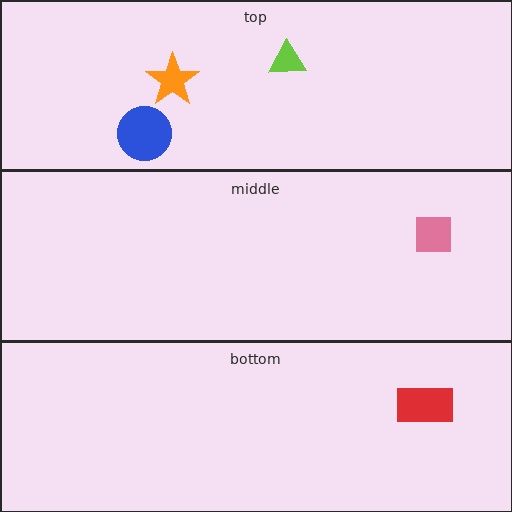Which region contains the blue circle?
The top region.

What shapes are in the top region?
The lime triangle, the blue circle, the orange star.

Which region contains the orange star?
The top region.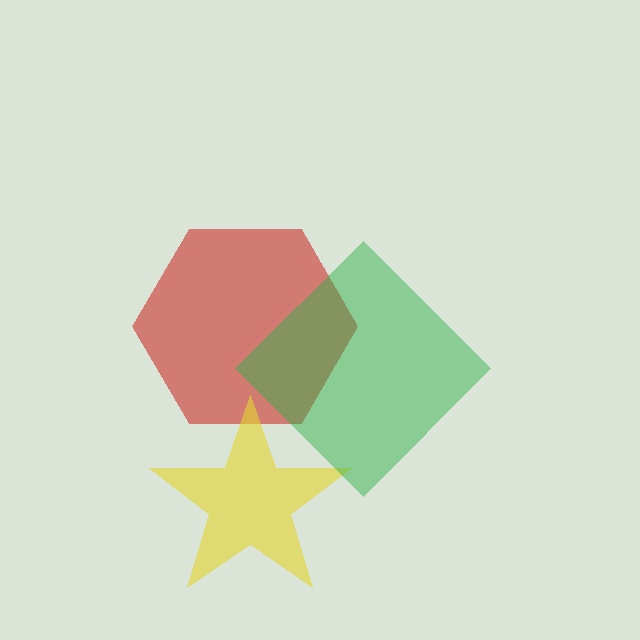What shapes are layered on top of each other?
The layered shapes are: a red hexagon, a yellow star, a green diamond.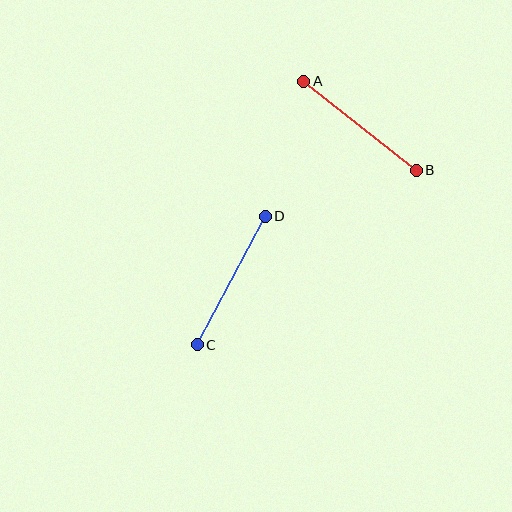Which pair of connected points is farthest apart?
Points C and D are farthest apart.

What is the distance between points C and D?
The distance is approximately 146 pixels.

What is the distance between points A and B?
The distance is approximately 143 pixels.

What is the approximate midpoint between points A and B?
The midpoint is at approximately (360, 126) pixels.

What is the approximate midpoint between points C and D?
The midpoint is at approximately (231, 280) pixels.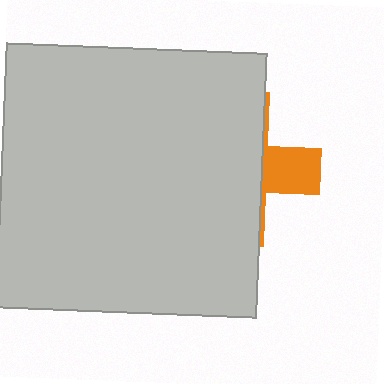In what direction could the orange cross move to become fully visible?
The orange cross could move right. That would shift it out from behind the light gray rectangle entirely.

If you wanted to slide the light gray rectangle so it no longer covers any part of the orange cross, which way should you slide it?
Slide it left — that is the most direct way to separate the two shapes.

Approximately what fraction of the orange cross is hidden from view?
Roughly 75% of the orange cross is hidden behind the light gray rectangle.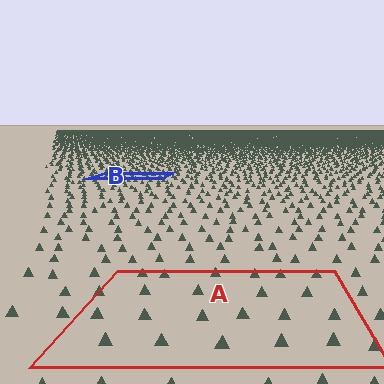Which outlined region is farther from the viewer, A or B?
Region B is farther from the viewer — the texture elements inside it appear smaller and more densely packed.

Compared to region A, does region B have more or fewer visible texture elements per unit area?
Region B has more texture elements per unit area — they are packed more densely because it is farther away.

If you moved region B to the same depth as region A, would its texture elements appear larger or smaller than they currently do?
They would appear larger. At a closer depth, the same texture elements are projected at a bigger on-screen size.